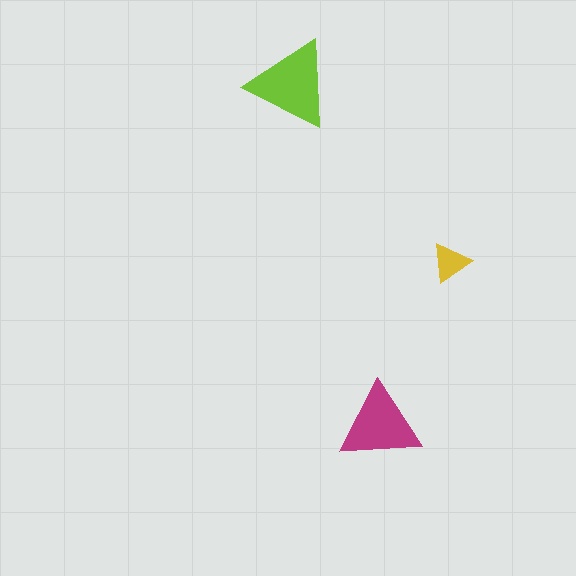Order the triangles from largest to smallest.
the lime one, the magenta one, the yellow one.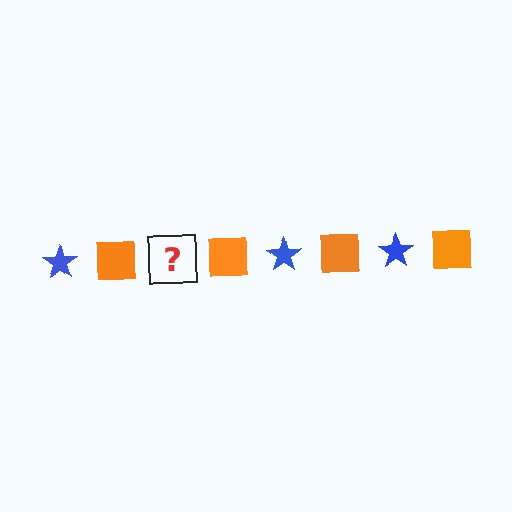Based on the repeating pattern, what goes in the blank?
The blank should be a blue star.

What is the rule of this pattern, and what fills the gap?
The rule is that the pattern alternates between blue star and orange square. The gap should be filled with a blue star.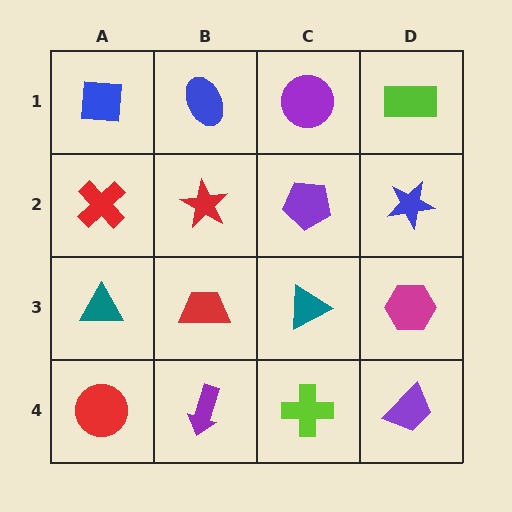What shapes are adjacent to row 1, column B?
A red star (row 2, column B), a blue square (row 1, column A), a purple circle (row 1, column C).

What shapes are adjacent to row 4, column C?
A teal triangle (row 3, column C), a purple arrow (row 4, column B), a purple trapezoid (row 4, column D).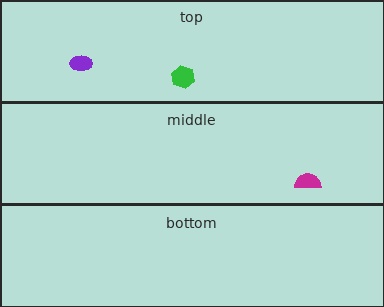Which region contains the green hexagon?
The top region.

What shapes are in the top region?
The green hexagon, the purple ellipse.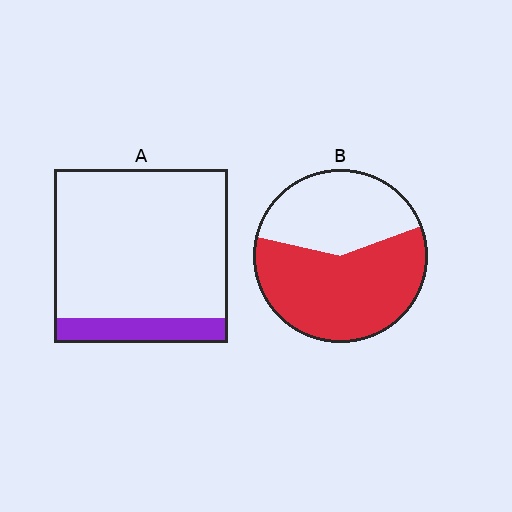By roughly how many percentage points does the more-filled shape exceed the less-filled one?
By roughly 45 percentage points (B over A).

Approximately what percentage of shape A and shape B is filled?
A is approximately 15% and B is approximately 60%.